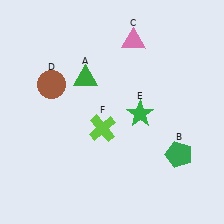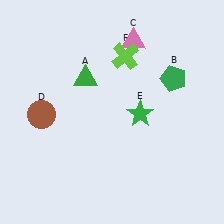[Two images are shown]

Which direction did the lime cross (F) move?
The lime cross (F) moved up.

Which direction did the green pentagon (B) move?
The green pentagon (B) moved up.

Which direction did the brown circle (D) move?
The brown circle (D) moved down.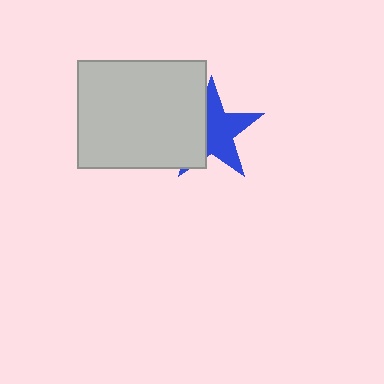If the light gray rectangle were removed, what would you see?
You would see the complete blue star.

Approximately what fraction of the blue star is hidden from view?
Roughly 42% of the blue star is hidden behind the light gray rectangle.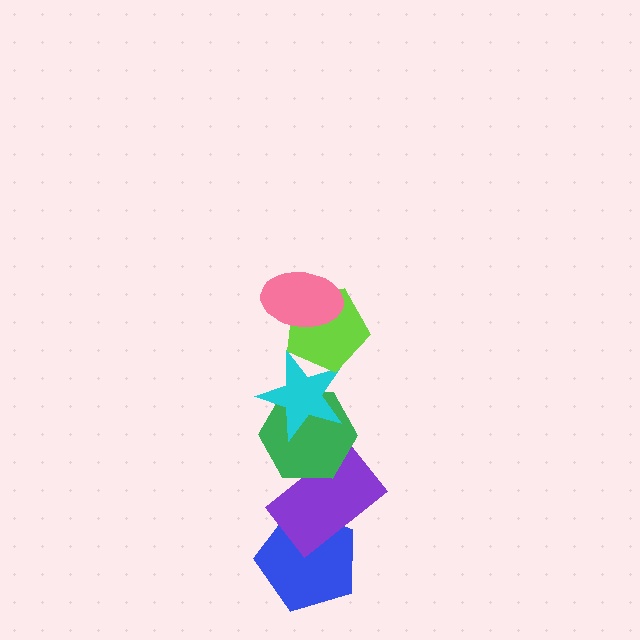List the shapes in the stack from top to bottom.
From top to bottom: the pink ellipse, the lime pentagon, the cyan star, the green hexagon, the purple rectangle, the blue pentagon.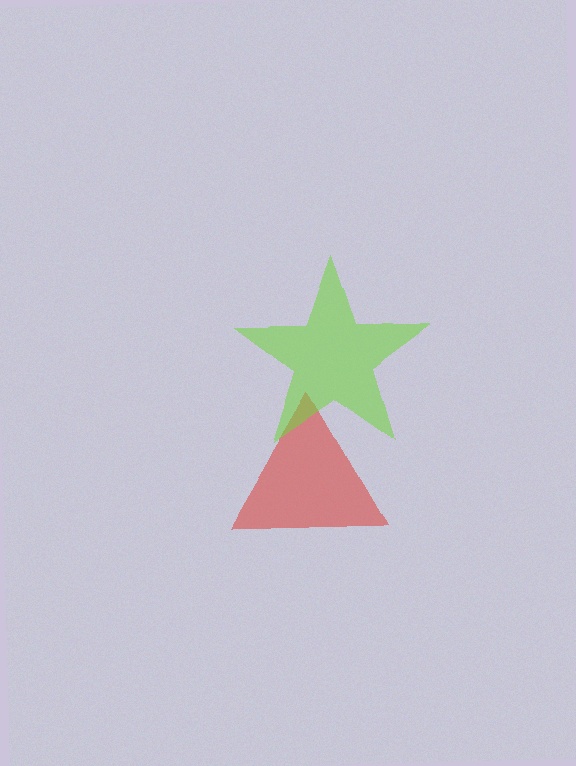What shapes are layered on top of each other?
The layered shapes are: a red triangle, a lime star.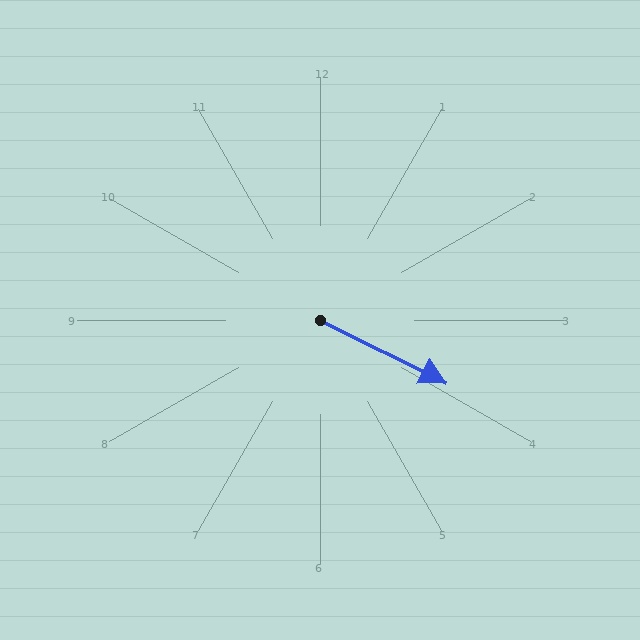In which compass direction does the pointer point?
Southeast.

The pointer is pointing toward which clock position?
Roughly 4 o'clock.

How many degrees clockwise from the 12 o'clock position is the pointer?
Approximately 116 degrees.